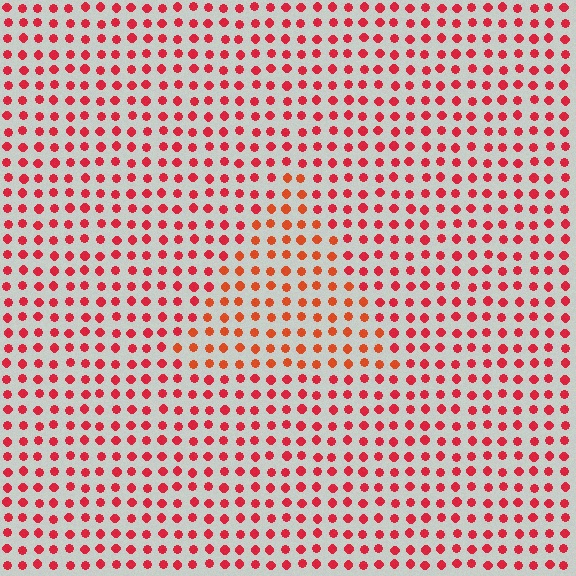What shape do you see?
I see a triangle.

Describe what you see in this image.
The image is filled with small red elements in a uniform arrangement. A triangle-shaped region is visible where the elements are tinted to a slightly different hue, forming a subtle color boundary.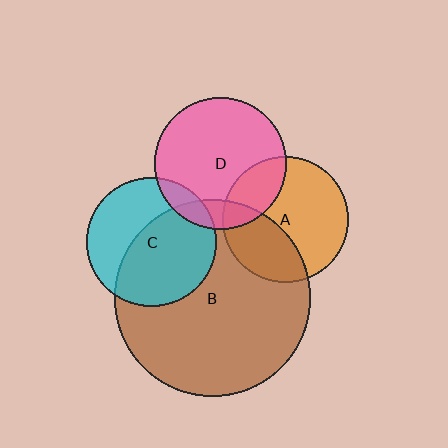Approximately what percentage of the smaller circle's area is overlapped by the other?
Approximately 15%.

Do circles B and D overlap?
Yes.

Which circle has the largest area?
Circle B (brown).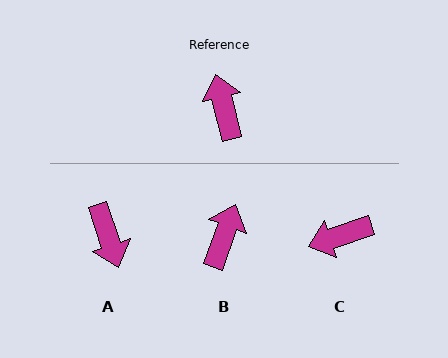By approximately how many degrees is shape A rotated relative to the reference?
Approximately 176 degrees clockwise.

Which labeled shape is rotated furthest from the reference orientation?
A, about 176 degrees away.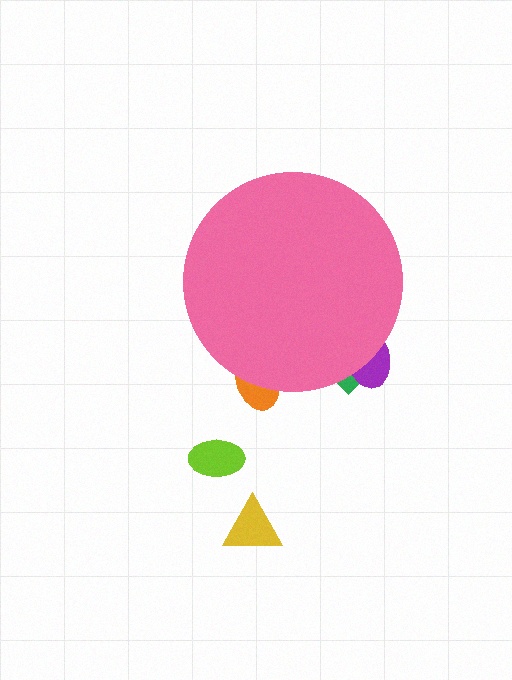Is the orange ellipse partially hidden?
Yes, the orange ellipse is partially hidden behind the pink circle.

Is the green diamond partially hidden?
Yes, the green diamond is partially hidden behind the pink circle.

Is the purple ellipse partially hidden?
Yes, the purple ellipse is partially hidden behind the pink circle.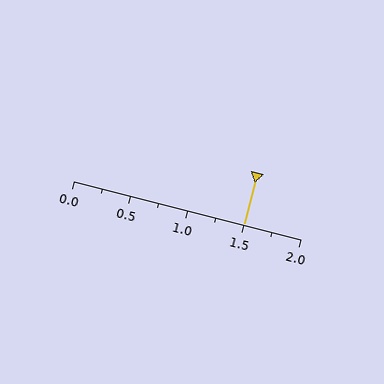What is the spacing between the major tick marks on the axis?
The major ticks are spaced 0.5 apart.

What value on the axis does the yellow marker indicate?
The marker indicates approximately 1.5.